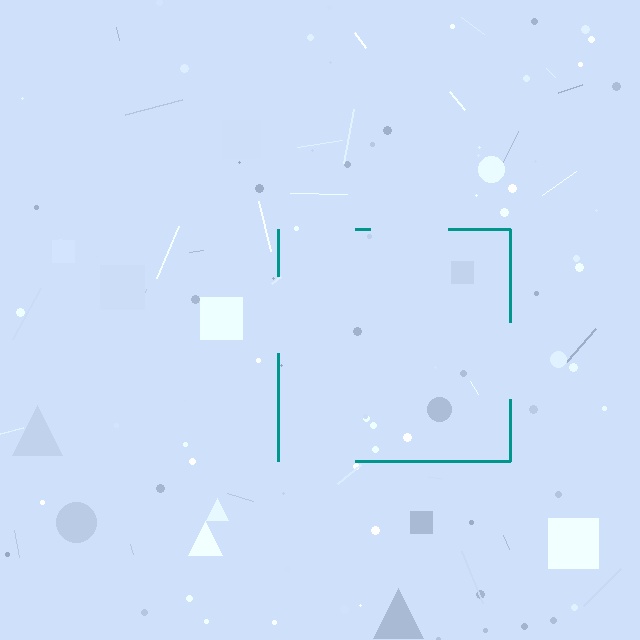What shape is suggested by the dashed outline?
The dashed outline suggests a square.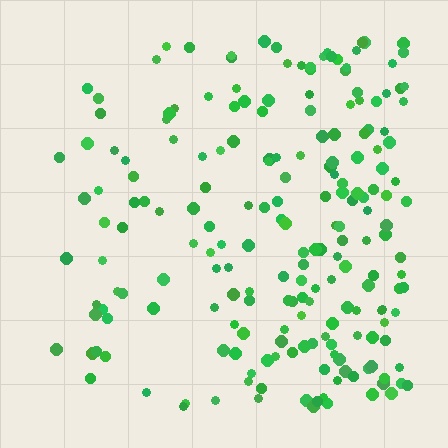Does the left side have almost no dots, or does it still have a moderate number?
Still a moderate number, just noticeably fewer than the right.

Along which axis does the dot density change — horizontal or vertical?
Horizontal.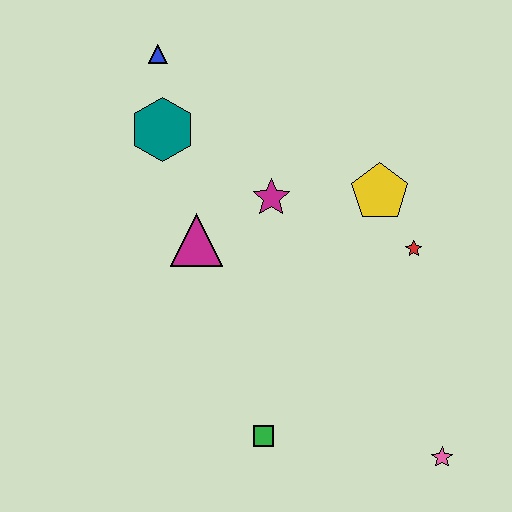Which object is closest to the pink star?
The green square is closest to the pink star.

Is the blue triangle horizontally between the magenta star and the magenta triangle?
No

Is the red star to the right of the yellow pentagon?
Yes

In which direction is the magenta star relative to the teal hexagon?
The magenta star is to the right of the teal hexagon.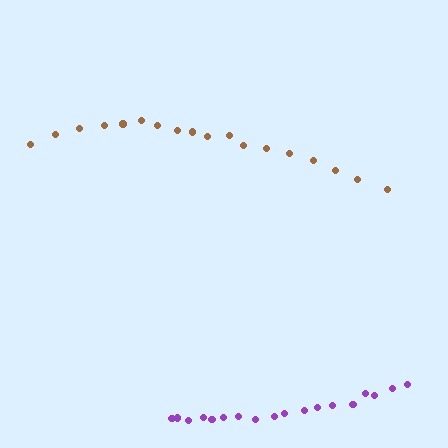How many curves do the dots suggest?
There are 2 distinct paths.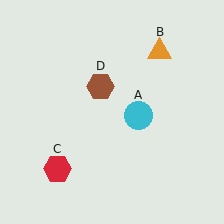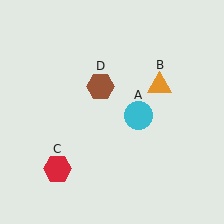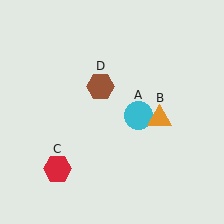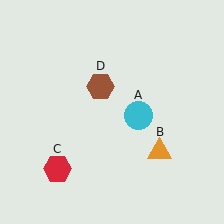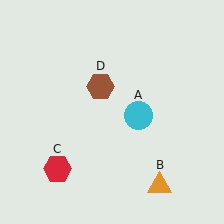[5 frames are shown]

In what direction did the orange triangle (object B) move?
The orange triangle (object B) moved down.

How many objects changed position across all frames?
1 object changed position: orange triangle (object B).